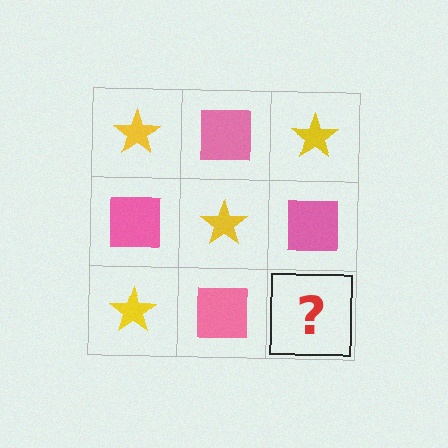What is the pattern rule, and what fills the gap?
The rule is that it alternates yellow star and pink square in a checkerboard pattern. The gap should be filled with a yellow star.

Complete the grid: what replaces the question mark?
The question mark should be replaced with a yellow star.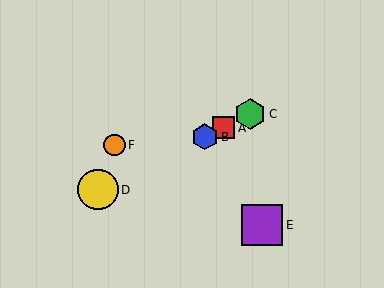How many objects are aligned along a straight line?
4 objects (A, B, C, D) are aligned along a straight line.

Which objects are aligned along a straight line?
Objects A, B, C, D are aligned along a straight line.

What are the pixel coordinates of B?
Object B is at (205, 137).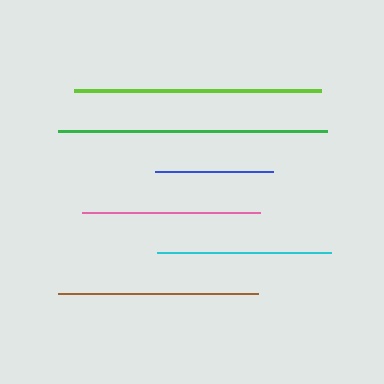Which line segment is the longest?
The green line is the longest at approximately 269 pixels.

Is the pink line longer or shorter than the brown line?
The brown line is longer than the pink line.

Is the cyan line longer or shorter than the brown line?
The brown line is longer than the cyan line.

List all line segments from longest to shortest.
From longest to shortest: green, lime, brown, pink, cyan, blue.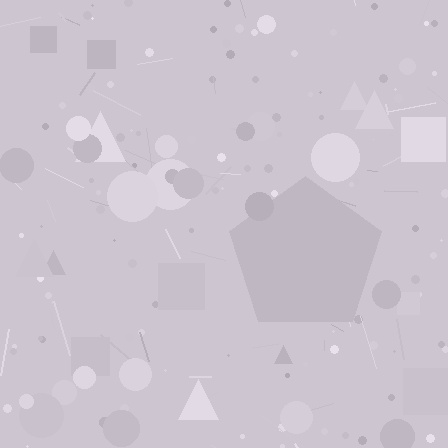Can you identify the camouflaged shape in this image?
The camouflaged shape is a pentagon.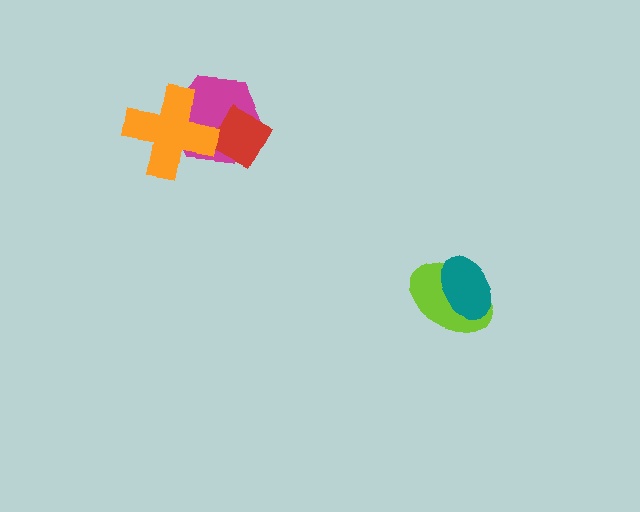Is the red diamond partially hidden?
Yes, it is partially covered by another shape.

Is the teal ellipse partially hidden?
No, no other shape covers it.